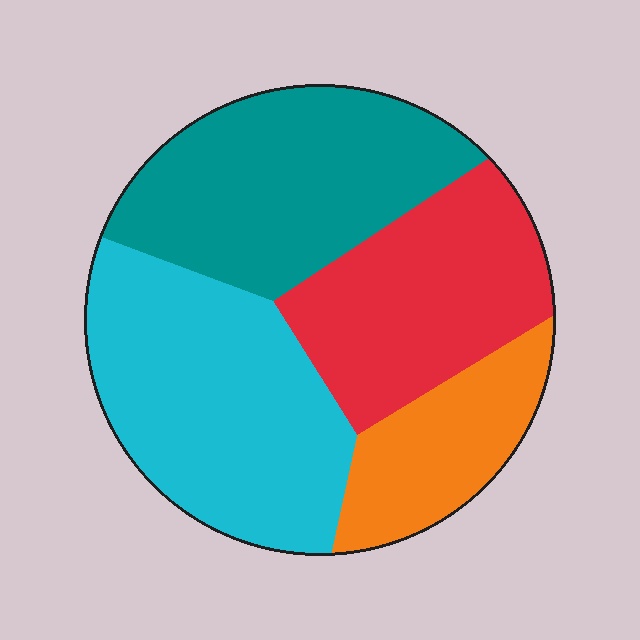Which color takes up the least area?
Orange, at roughly 15%.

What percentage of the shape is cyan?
Cyan takes up about one third (1/3) of the shape.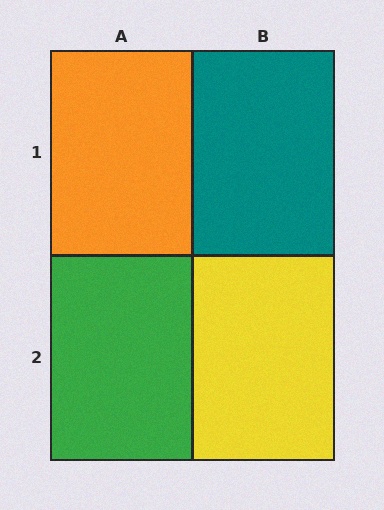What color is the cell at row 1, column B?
Teal.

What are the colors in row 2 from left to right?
Green, yellow.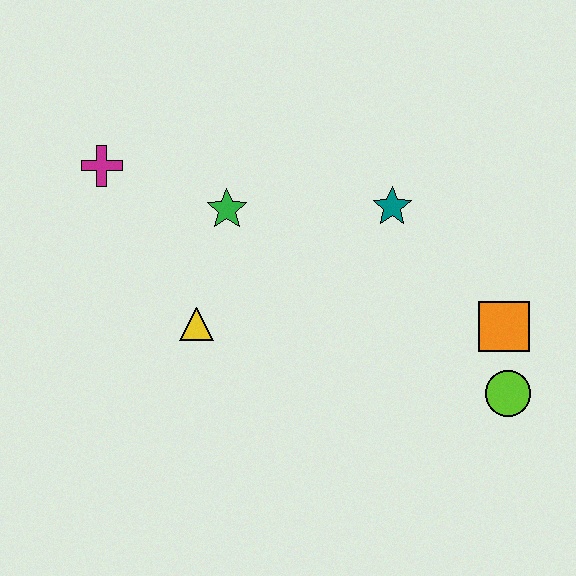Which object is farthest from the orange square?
The magenta cross is farthest from the orange square.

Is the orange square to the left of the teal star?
No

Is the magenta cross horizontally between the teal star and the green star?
No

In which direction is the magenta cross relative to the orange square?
The magenta cross is to the left of the orange square.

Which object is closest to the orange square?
The lime circle is closest to the orange square.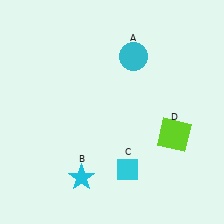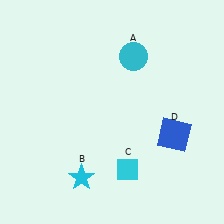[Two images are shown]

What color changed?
The square (D) changed from lime in Image 1 to blue in Image 2.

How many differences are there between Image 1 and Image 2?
There is 1 difference between the two images.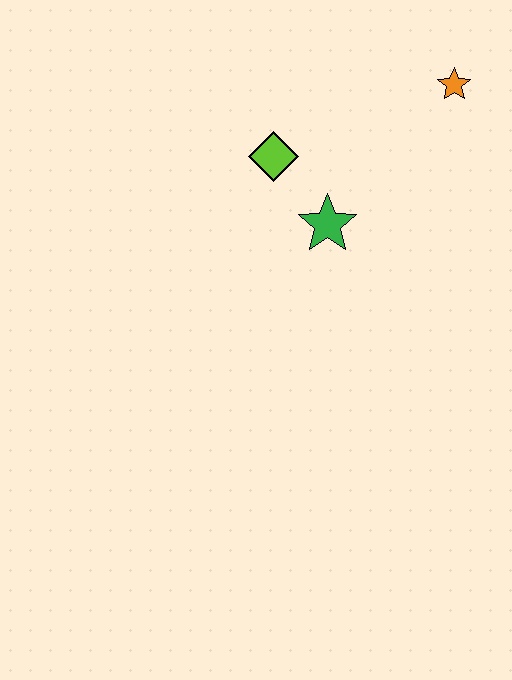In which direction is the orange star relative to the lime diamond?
The orange star is to the right of the lime diamond.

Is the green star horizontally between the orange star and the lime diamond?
Yes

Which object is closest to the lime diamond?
The green star is closest to the lime diamond.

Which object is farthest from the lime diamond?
The orange star is farthest from the lime diamond.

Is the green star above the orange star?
No